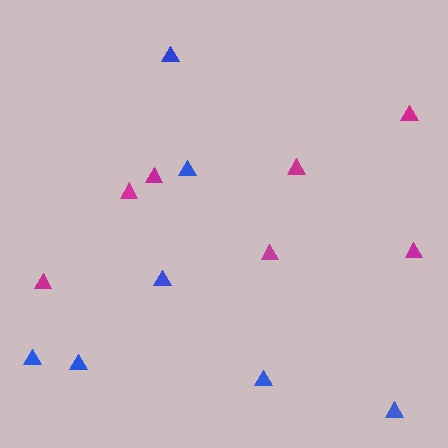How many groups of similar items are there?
There are 2 groups: one group of magenta triangles (7) and one group of blue triangles (7).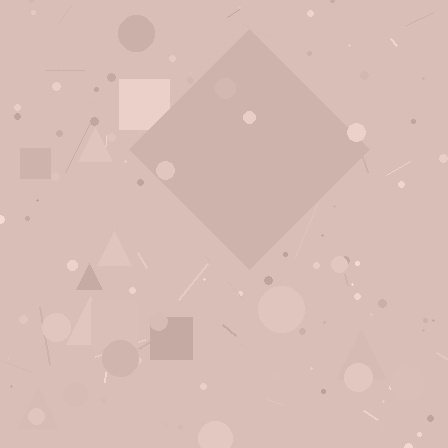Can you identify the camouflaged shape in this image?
The camouflaged shape is a diamond.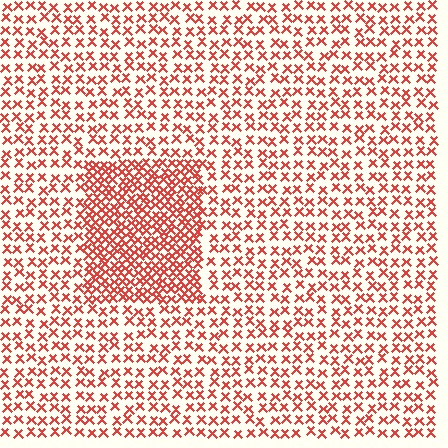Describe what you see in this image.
The image contains small red elements arranged at two different densities. A rectangle-shaped region is visible where the elements are more densely packed than the surrounding area.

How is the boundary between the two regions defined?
The boundary is defined by a change in element density (approximately 2.1x ratio). All elements are the same color, size, and shape.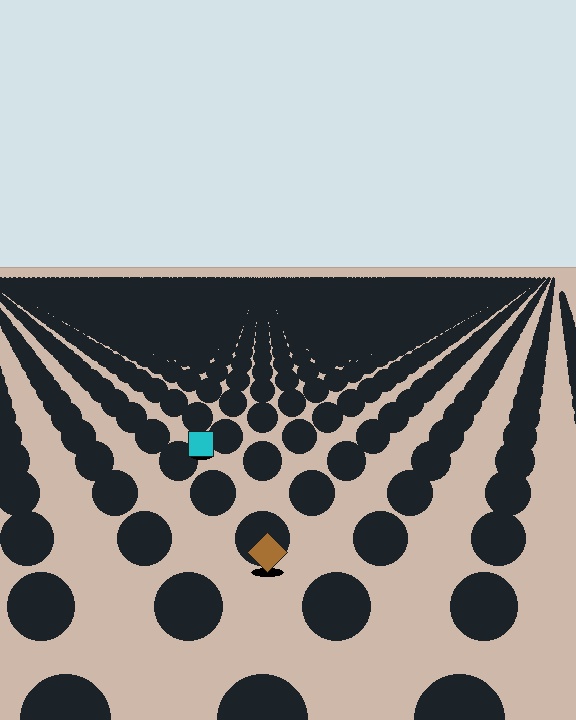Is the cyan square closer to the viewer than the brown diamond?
No. The brown diamond is closer — you can tell from the texture gradient: the ground texture is coarser near it.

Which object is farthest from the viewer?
The cyan square is farthest from the viewer. It appears smaller and the ground texture around it is denser.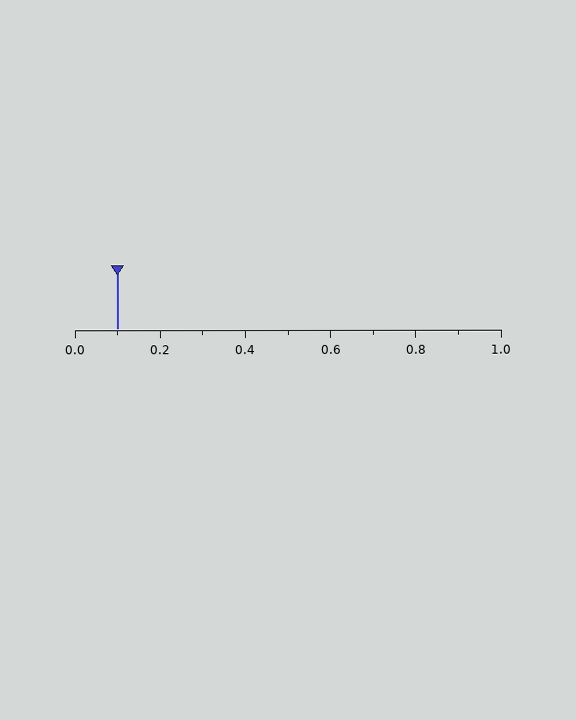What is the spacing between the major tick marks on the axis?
The major ticks are spaced 0.2 apart.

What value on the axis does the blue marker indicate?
The marker indicates approximately 0.1.